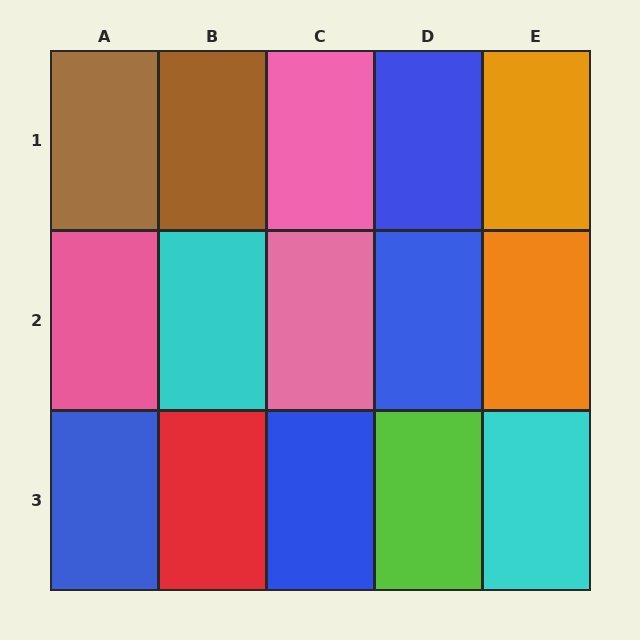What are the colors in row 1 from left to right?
Brown, brown, pink, blue, orange.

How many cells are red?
1 cell is red.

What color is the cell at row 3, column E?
Cyan.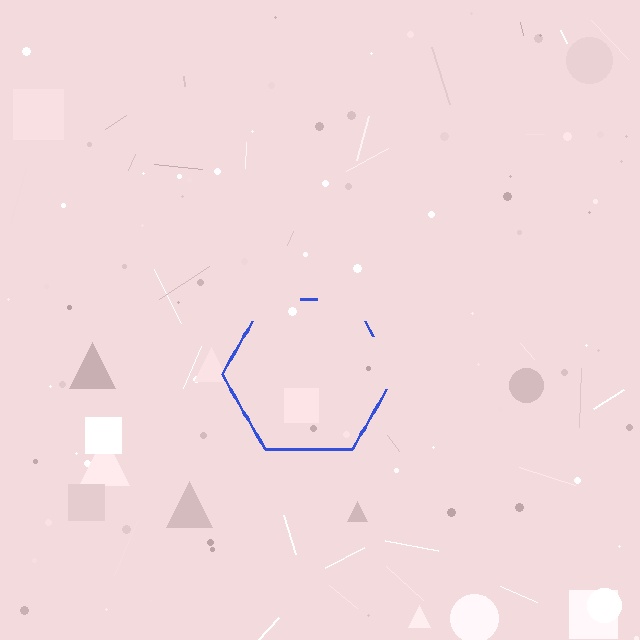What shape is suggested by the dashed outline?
The dashed outline suggests a hexagon.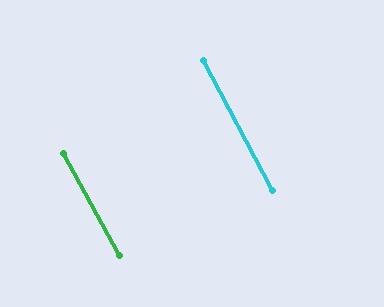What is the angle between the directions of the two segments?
Approximately 1 degree.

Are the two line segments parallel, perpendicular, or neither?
Parallel — their directions differ by only 1.1°.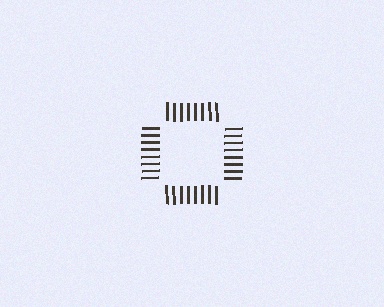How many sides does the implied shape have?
4 sides — the line-ends trace a square.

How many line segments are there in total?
32 — 8 along each of the 4 edges.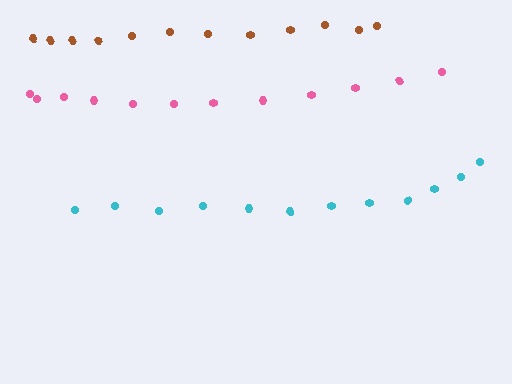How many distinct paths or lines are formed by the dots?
There are 3 distinct paths.